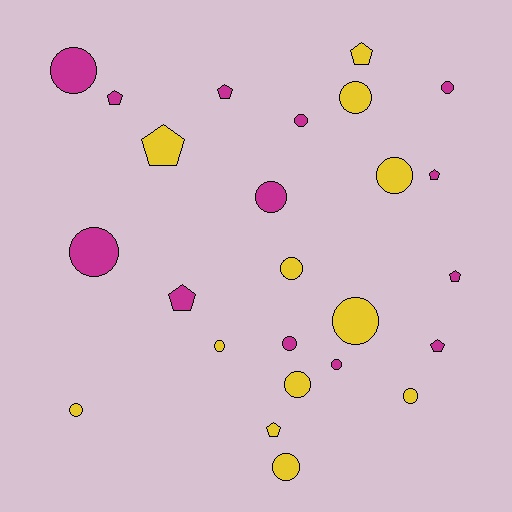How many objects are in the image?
There are 25 objects.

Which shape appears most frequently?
Circle, with 16 objects.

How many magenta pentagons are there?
There are 6 magenta pentagons.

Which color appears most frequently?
Magenta, with 13 objects.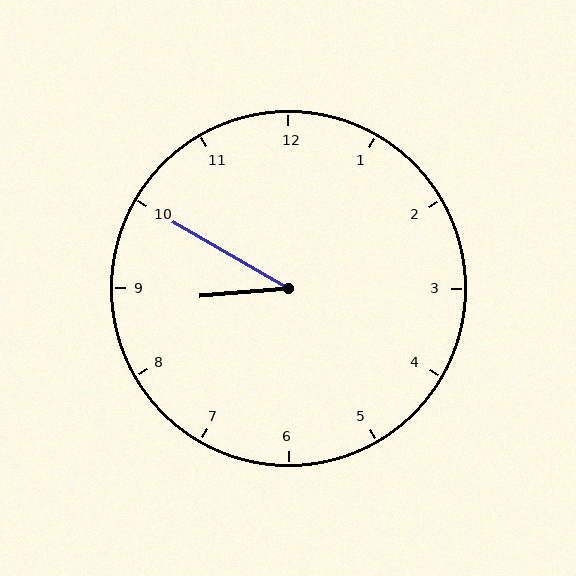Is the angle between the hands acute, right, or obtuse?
It is acute.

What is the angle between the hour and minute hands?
Approximately 35 degrees.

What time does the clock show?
8:50.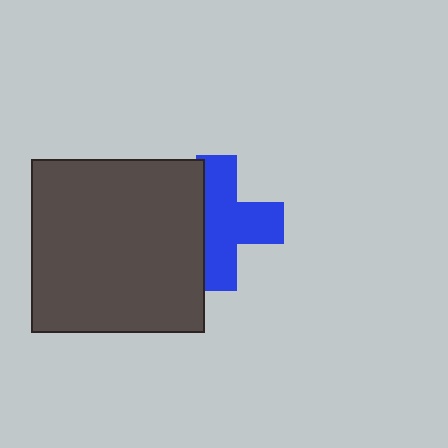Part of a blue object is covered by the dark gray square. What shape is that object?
It is a cross.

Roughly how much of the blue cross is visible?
Most of it is visible (roughly 66%).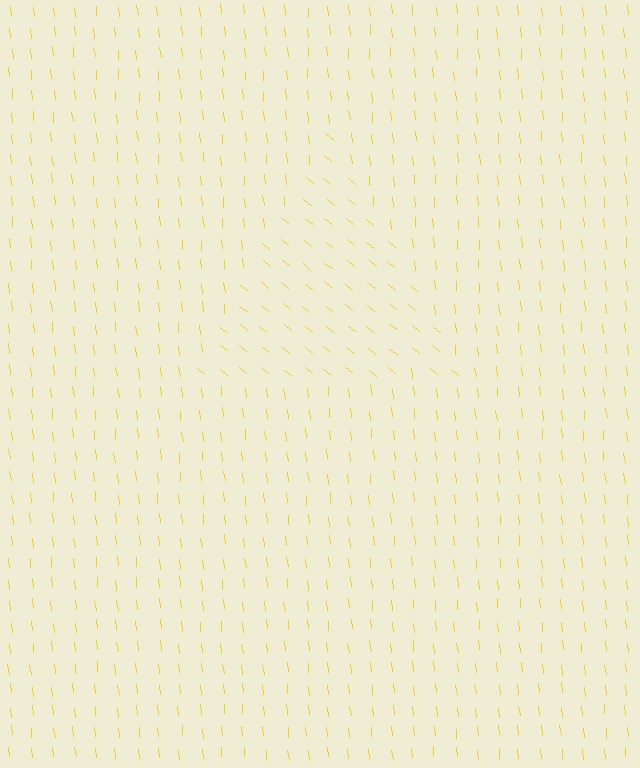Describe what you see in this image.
The image is filled with small yellow line segments. A triangle region in the image has lines oriented differently from the surrounding lines, creating a visible texture boundary.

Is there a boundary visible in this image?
Yes, there is a texture boundary formed by a change in line orientation.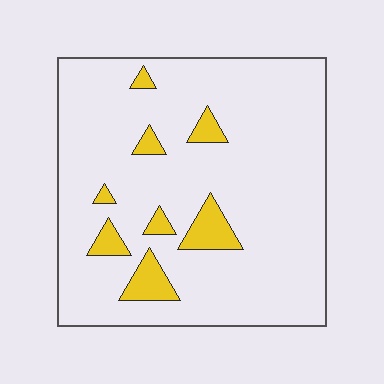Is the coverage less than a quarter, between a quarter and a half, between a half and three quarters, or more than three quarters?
Less than a quarter.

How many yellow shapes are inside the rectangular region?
8.